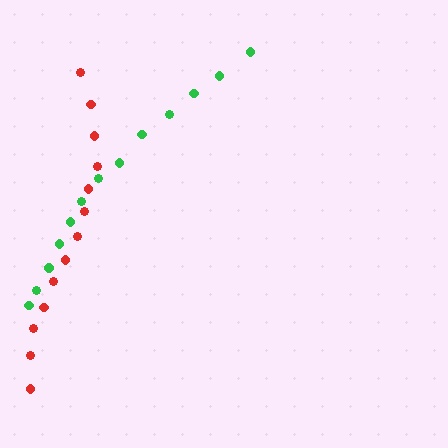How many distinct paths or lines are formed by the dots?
There are 2 distinct paths.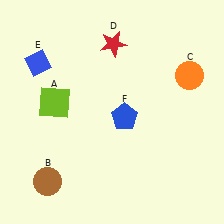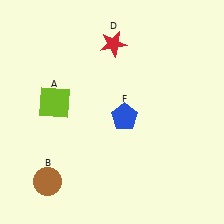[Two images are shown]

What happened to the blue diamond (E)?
The blue diamond (E) was removed in Image 2. It was in the top-left area of Image 1.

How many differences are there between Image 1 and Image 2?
There are 2 differences between the two images.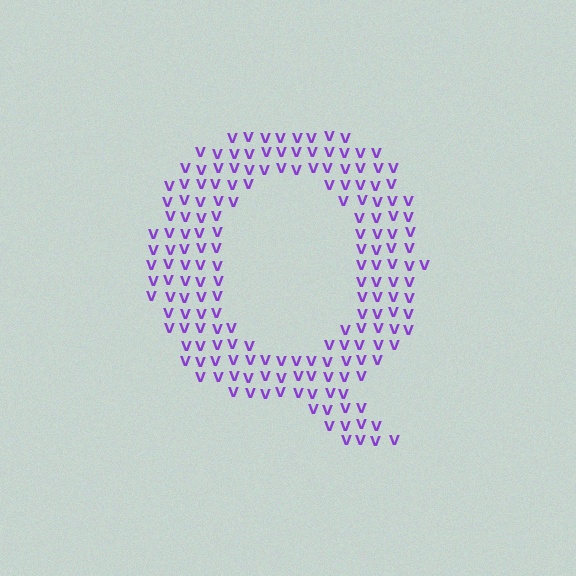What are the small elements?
The small elements are letter V's.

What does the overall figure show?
The overall figure shows the letter Q.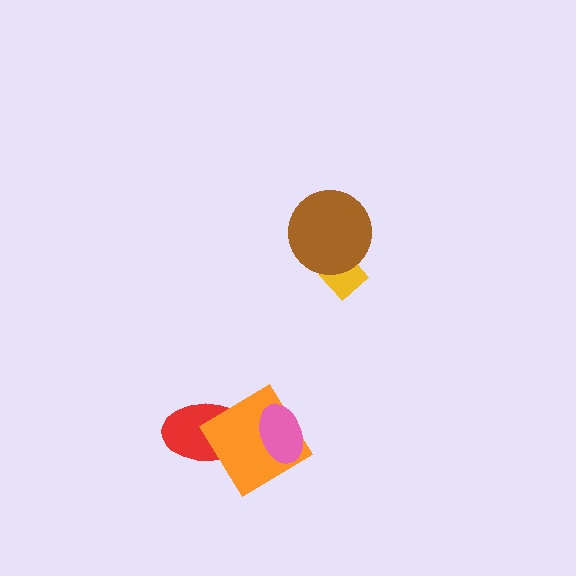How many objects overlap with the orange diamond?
2 objects overlap with the orange diamond.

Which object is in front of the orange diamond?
The pink ellipse is in front of the orange diamond.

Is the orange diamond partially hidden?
Yes, it is partially covered by another shape.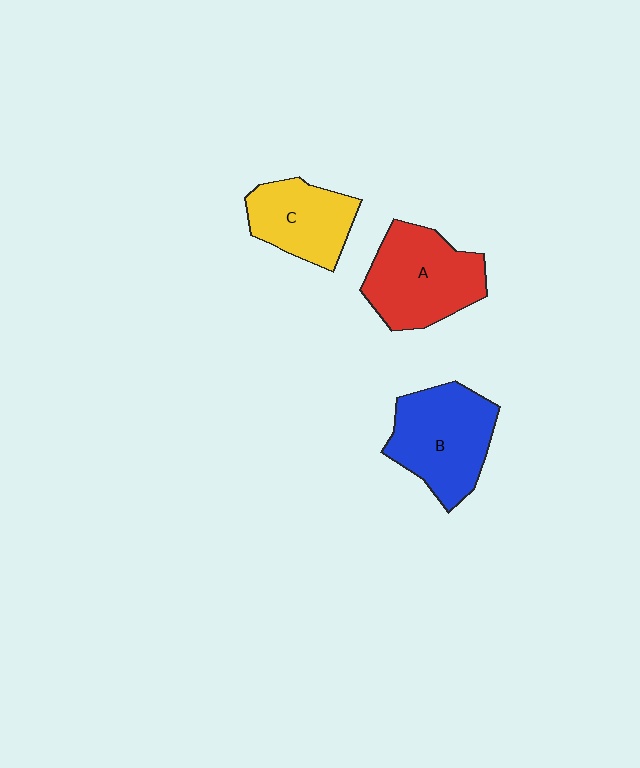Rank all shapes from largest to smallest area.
From largest to smallest: B (blue), A (red), C (yellow).